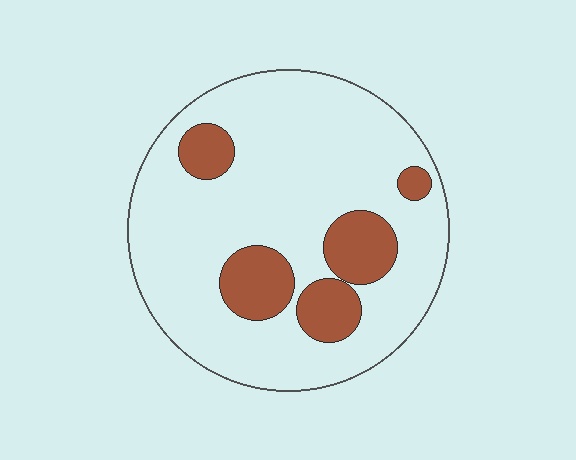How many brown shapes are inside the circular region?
5.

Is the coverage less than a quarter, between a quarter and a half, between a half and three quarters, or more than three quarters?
Less than a quarter.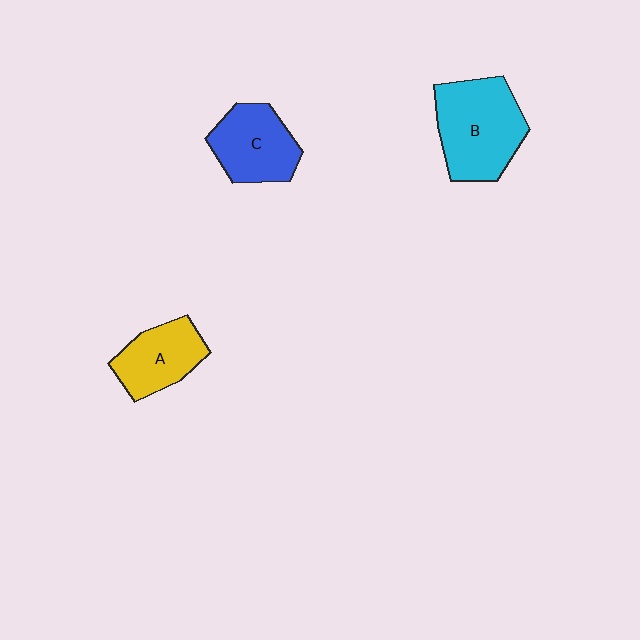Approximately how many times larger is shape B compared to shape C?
Approximately 1.4 times.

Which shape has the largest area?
Shape B (cyan).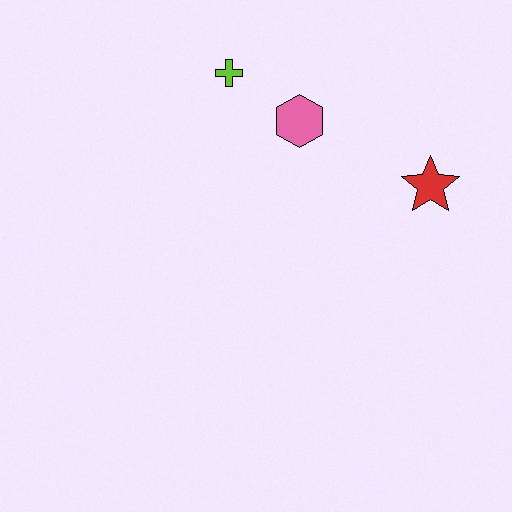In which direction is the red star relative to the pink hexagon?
The red star is to the right of the pink hexagon.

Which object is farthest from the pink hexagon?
The red star is farthest from the pink hexagon.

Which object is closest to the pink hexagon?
The lime cross is closest to the pink hexagon.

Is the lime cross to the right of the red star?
No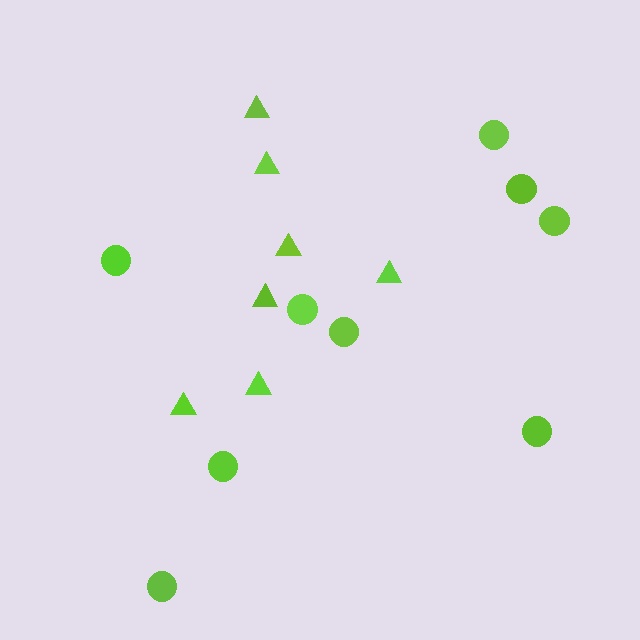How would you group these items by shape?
There are 2 groups: one group of triangles (7) and one group of circles (9).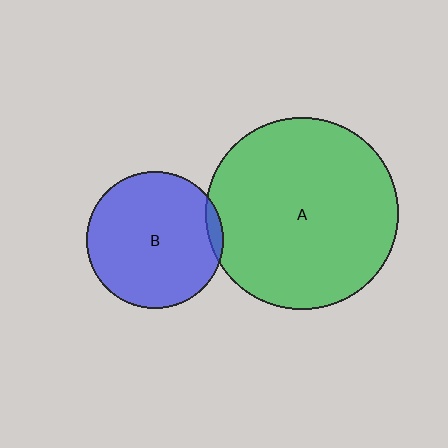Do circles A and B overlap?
Yes.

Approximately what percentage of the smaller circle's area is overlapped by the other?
Approximately 5%.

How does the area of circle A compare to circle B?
Approximately 2.0 times.